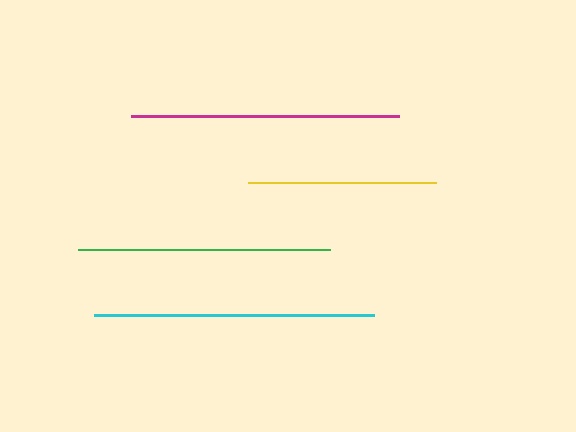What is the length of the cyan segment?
The cyan segment is approximately 280 pixels long.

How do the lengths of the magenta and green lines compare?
The magenta and green lines are approximately the same length.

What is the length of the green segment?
The green segment is approximately 252 pixels long.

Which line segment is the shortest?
The yellow line is the shortest at approximately 188 pixels.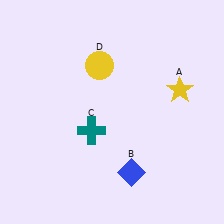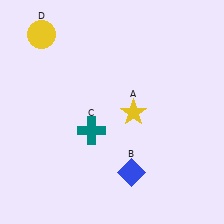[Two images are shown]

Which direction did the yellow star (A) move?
The yellow star (A) moved left.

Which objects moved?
The objects that moved are: the yellow star (A), the yellow circle (D).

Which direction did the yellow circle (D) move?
The yellow circle (D) moved left.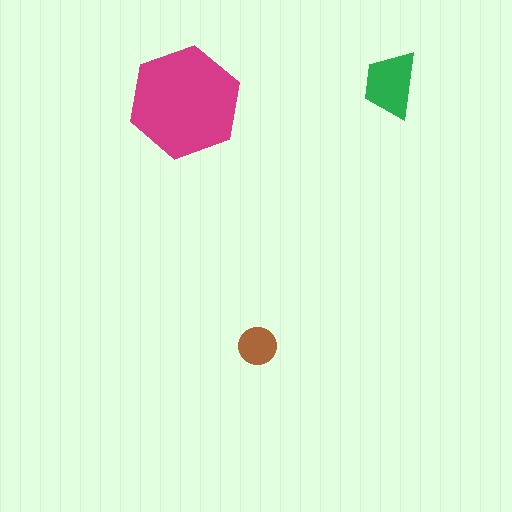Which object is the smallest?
The brown circle.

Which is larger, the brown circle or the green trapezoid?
The green trapezoid.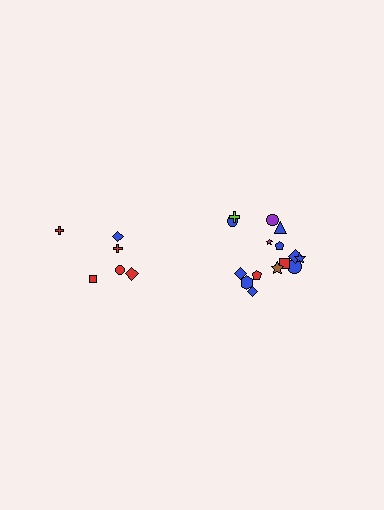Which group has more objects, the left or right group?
The right group.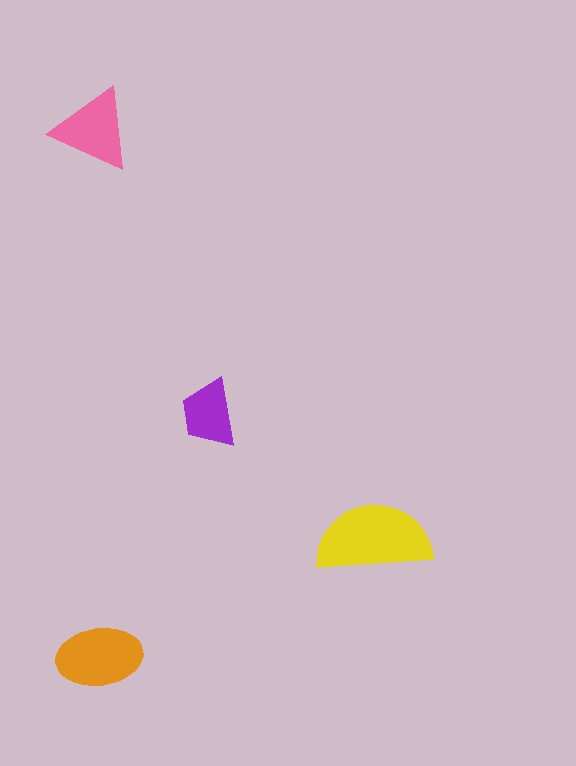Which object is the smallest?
The purple trapezoid.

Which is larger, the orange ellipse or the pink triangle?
The orange ellipse.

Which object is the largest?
The yellow semicircle.